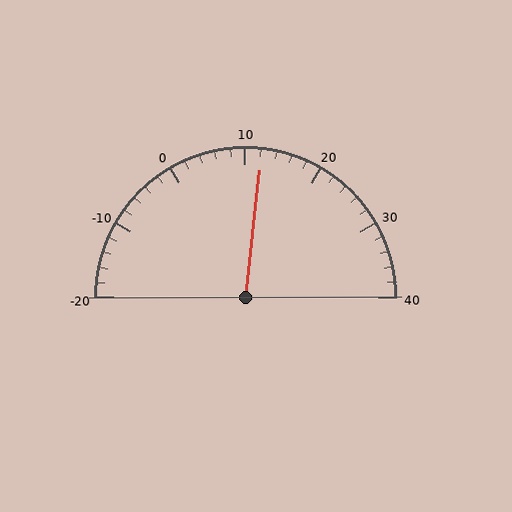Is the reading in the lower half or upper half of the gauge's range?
The reading is in the upper half of the range (-20 to 40).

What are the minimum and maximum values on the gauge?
The gauge ranges from -20 to 40.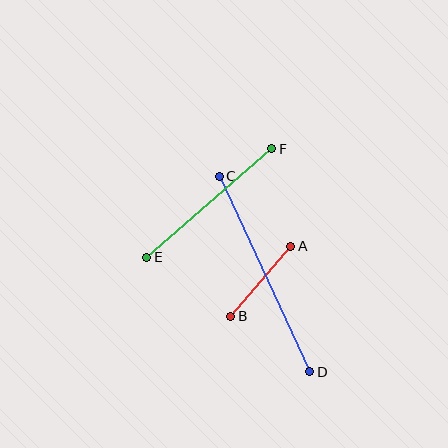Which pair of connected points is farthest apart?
Points C and D are farthest apart.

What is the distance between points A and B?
The distance is approximately 92 pixels.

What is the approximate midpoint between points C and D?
The midpoint is at approximately (265, 274) pixels.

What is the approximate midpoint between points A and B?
The midpoint is at approximately (261, 281) pixels.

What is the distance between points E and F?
The distance is approximately 166 pixels.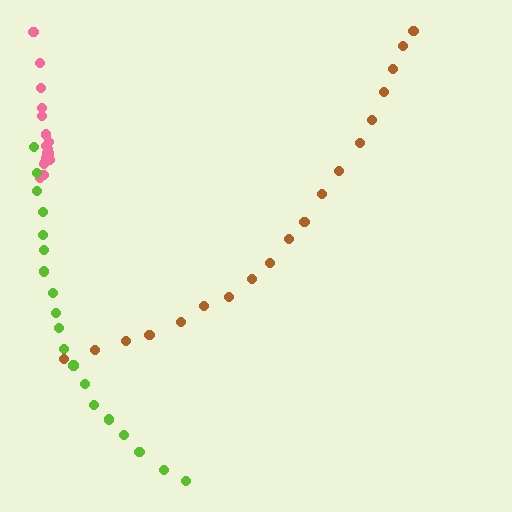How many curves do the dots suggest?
There are 3 distinct paths.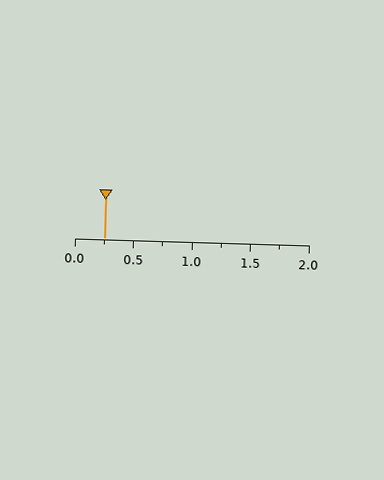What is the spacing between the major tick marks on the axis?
The major ticks are spaced 0.5 apart.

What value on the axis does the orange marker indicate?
The marker indicates approximately 0.25.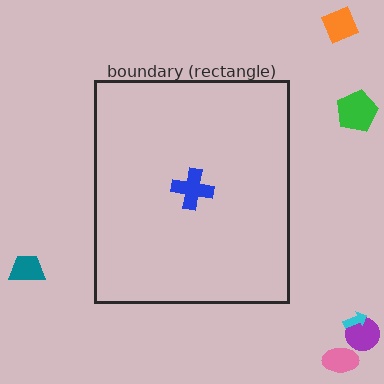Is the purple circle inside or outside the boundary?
Outside.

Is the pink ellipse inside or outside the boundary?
Outside.